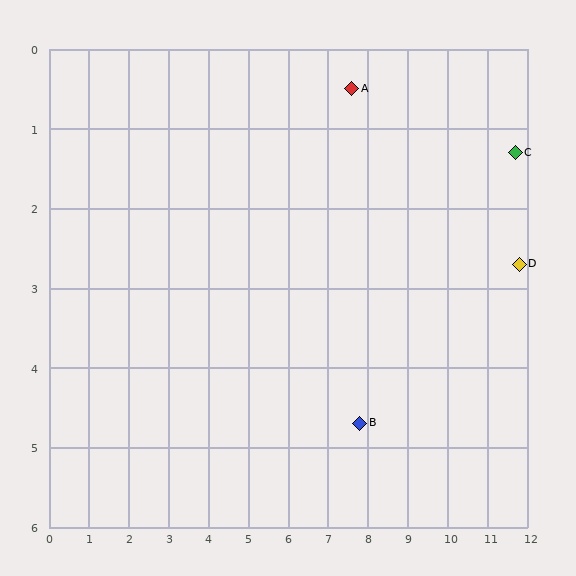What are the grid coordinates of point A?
Point A is at approximately (7.6, 0.5).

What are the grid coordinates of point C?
Point C is at approximately (11.7, 1.3).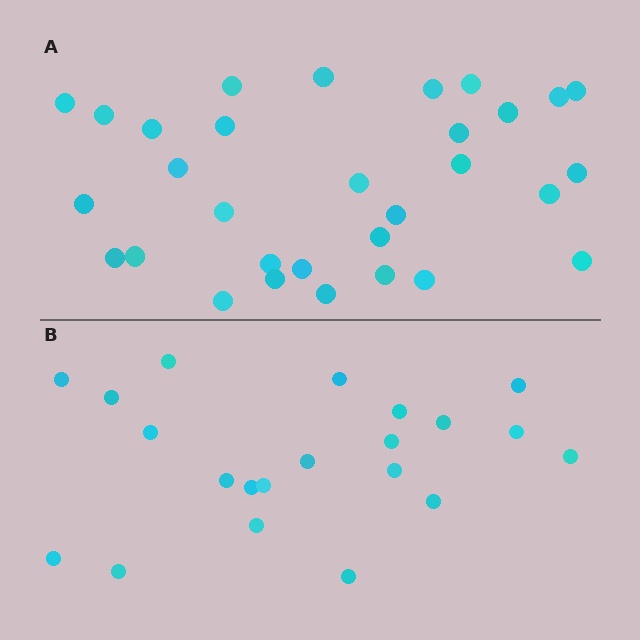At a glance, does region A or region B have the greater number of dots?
Region A (the top region) has more dots.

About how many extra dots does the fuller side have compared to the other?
Region A has roughly 10 or so more dots than region B.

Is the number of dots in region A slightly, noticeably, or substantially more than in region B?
Region A has substantially more. The ratio is roughly 1.5 to 1.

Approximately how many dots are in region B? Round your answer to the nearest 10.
About 20 dots. (The exact count is 21, which rounds to 20.)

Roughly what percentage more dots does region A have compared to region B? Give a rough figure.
About 50% more.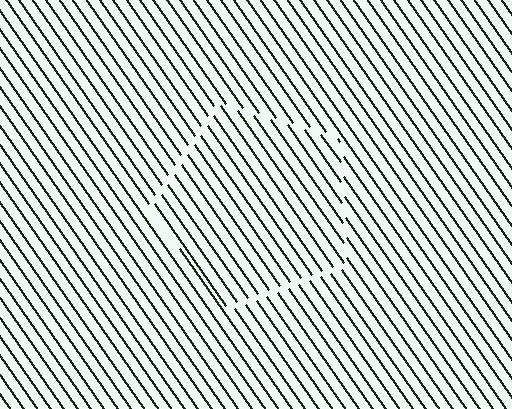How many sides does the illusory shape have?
5 sides — the line-ends trace a pentagon.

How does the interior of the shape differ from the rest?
The interior of the shape contains the same grating, shifted by half a period — the contour is defined by the phase discontinuity where line-ends from the inner and outer gratings abut.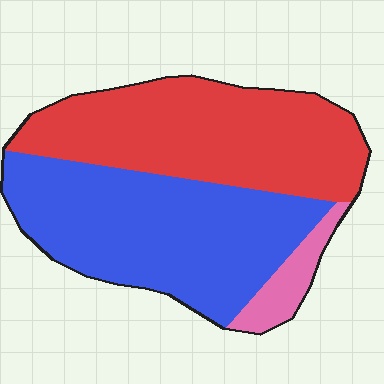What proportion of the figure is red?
Red covers about 45% of the figure.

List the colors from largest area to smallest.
From largest to smallest: blue, red, pink.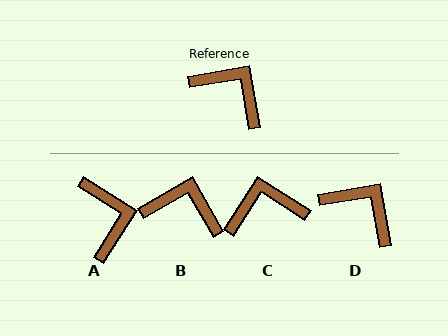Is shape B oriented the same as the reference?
No, it is off by about 20 degrees.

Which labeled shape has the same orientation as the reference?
D.